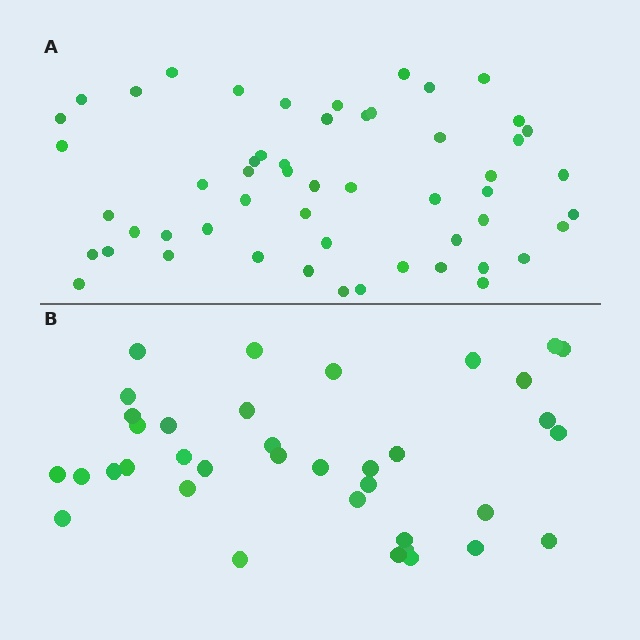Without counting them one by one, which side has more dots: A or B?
Region A (the top region) has more dots.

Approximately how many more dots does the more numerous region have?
Region A has approximately 15 more dots than region B.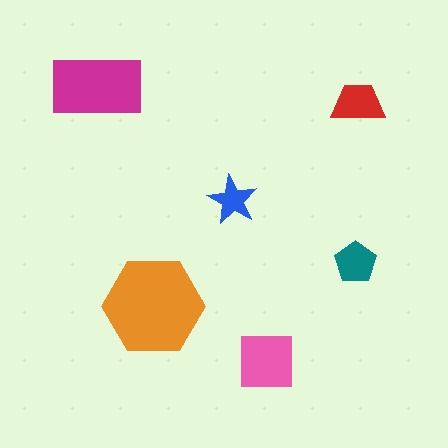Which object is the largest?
The orange hexagon.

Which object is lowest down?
The pink square is bottommost.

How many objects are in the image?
There are 6 objects in the image.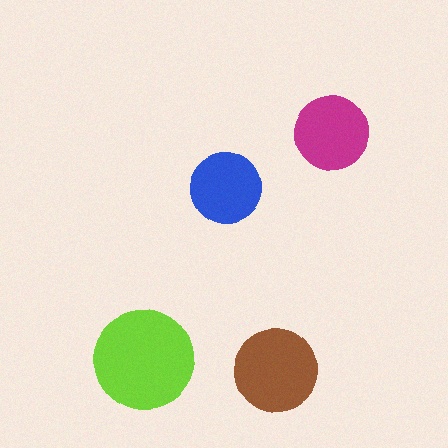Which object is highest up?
The magenta circle is topmost.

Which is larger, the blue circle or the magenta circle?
The magenta one.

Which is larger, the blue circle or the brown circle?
The brown one.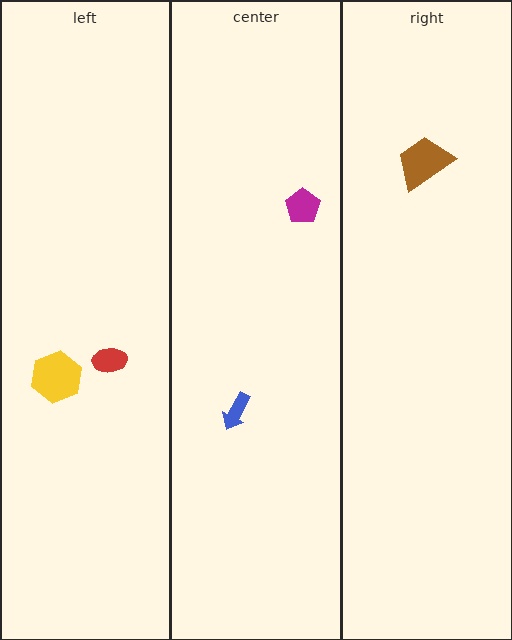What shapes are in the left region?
The yellow hexagon, the red ellipse.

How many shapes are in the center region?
2.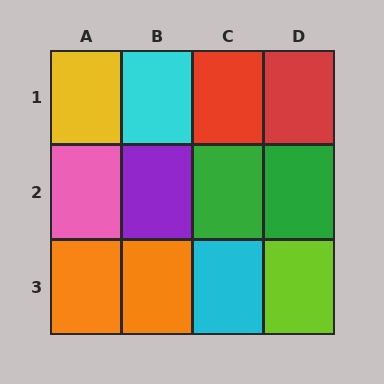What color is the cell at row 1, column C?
Red.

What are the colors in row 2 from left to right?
Pink, purple, green, green.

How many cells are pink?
1 cell is pink.